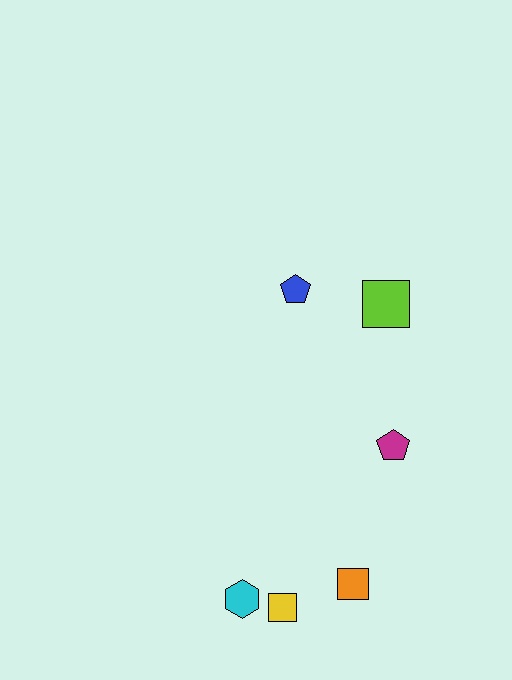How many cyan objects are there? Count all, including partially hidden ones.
There is 1 cyan object.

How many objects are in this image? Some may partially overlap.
There are 6 objects.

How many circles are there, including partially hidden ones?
There are no circles.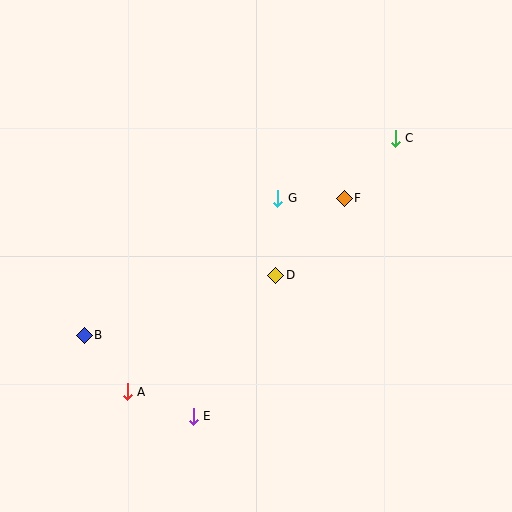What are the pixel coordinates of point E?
Point E is at (193, 416).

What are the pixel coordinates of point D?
Point D is at (276, 275).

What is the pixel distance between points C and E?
The distance between C and E is 343 pixels.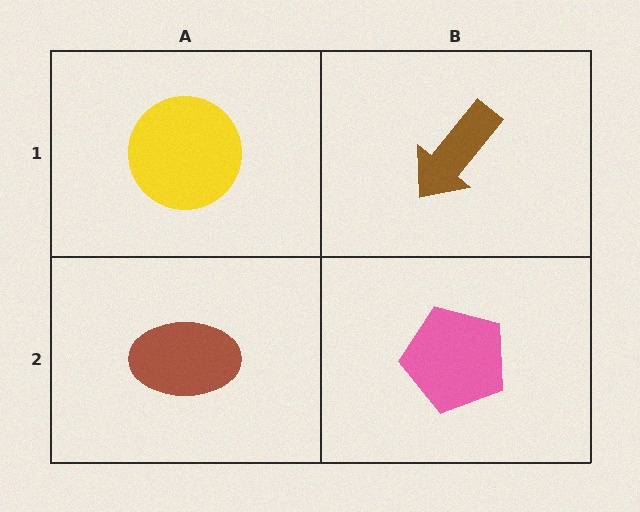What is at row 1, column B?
A brown arrow.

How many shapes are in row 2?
2 shapes.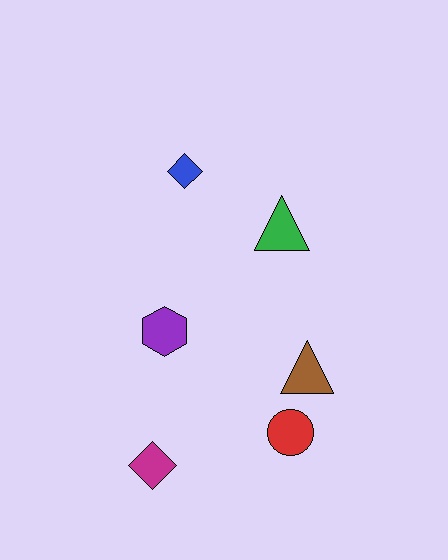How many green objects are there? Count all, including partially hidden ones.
There is 1 green object.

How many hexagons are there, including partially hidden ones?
There is 1 hexagon.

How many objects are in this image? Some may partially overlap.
There are 6 objects.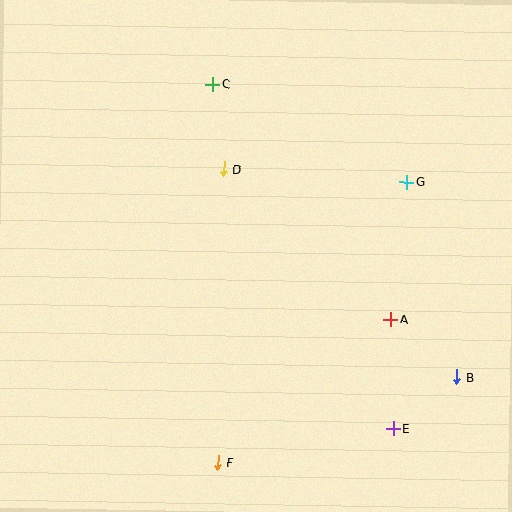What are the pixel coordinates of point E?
Point E is at (393, 429).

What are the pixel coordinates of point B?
Point B is at (457, 377).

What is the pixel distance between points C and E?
The distance between C and E is 389 pixels.